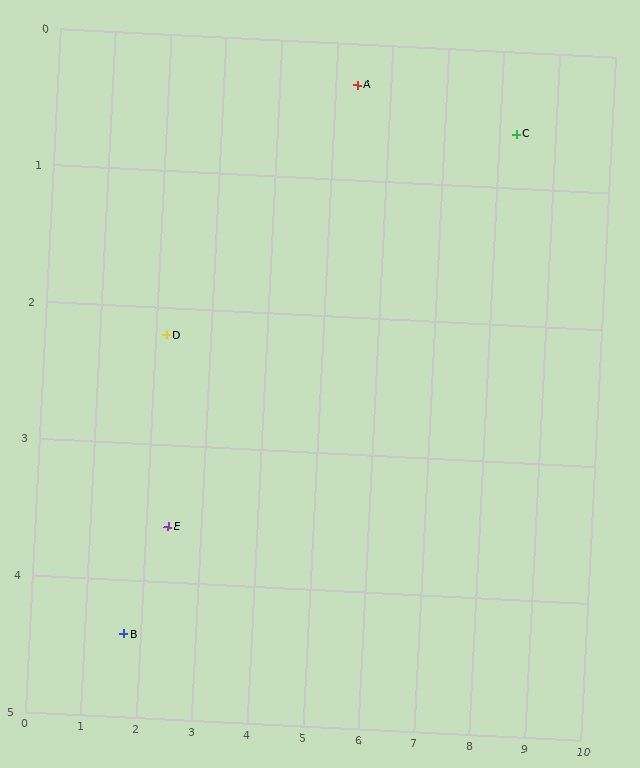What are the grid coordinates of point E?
Point E is at approximately (2.4, 3.6).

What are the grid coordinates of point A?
Point A is at approximately (5.4, 0.3).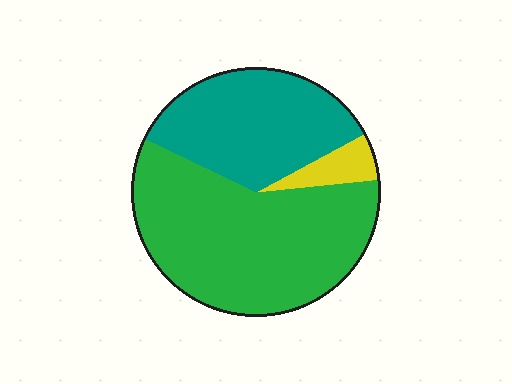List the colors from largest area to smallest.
From largest to smallest: green, teal, yellow.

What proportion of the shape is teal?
Teal takes up about one third (1/3) of the shape.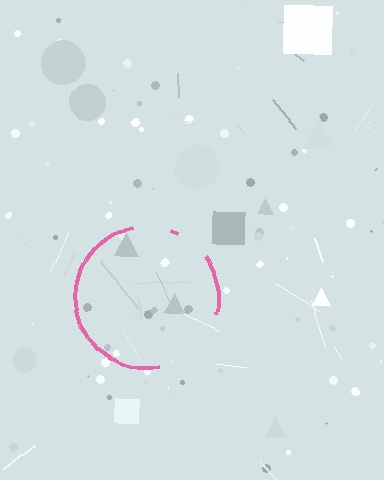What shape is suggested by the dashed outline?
The dashed outline suggests a circle.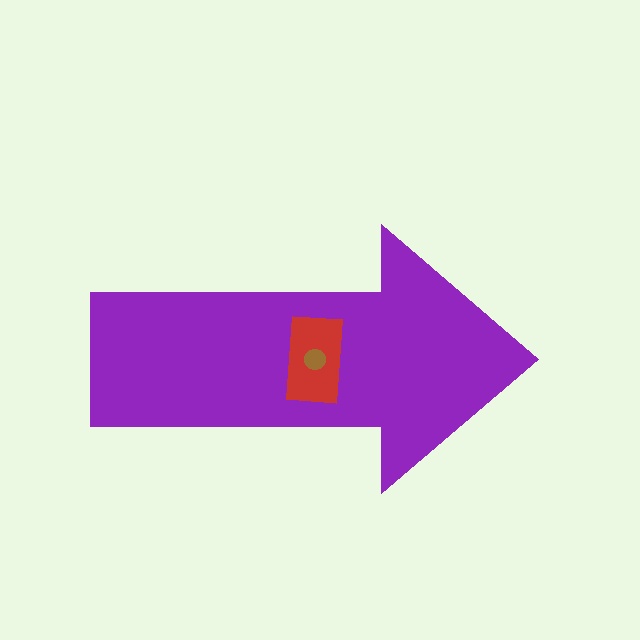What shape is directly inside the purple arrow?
The red rectangle.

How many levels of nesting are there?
3.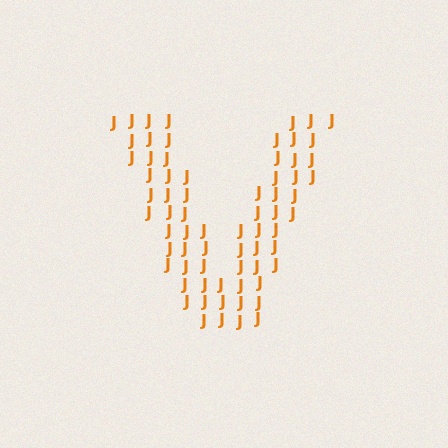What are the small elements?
The small elements are letter J's.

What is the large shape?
The large shape is the letter V.